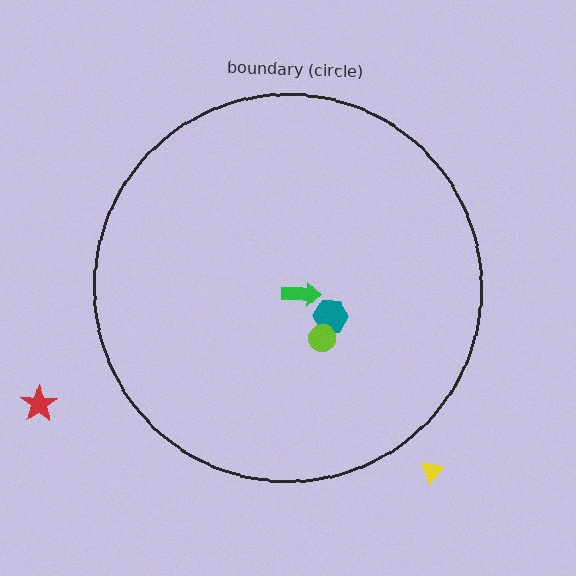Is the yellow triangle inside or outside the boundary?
Outside.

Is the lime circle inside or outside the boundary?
Inside.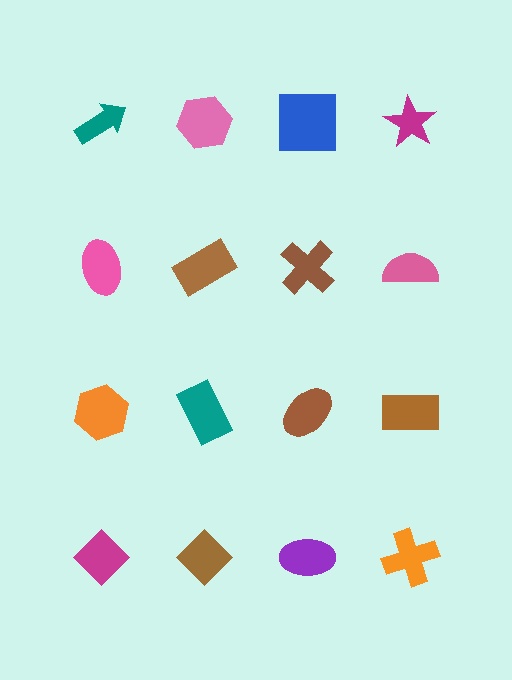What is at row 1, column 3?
A blue square.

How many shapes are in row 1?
4 shapes.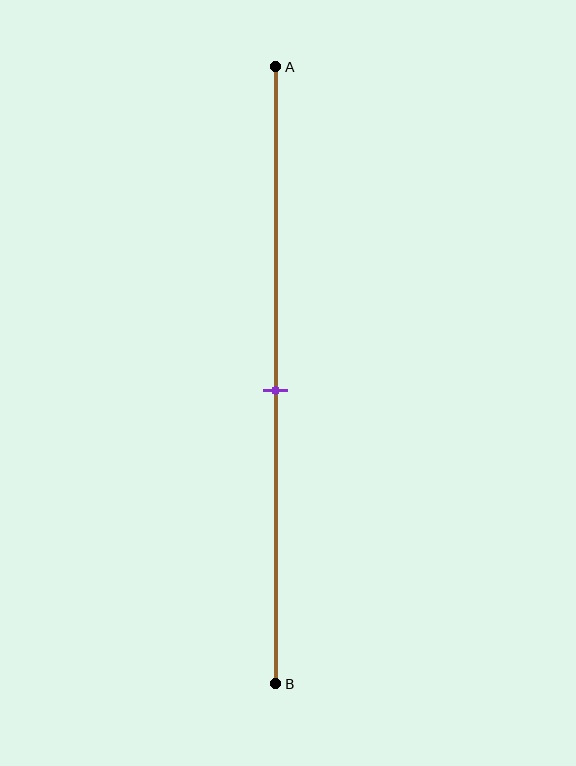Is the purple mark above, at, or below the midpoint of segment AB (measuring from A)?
The purple mark is approximately at the midpoint of segment AB.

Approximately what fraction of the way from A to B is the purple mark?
The purple mark is approximately 50% of the way from A to B.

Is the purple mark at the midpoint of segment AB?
Yes, the mark is approximately at the midpoint.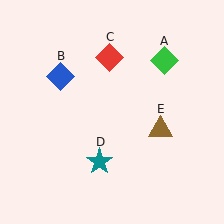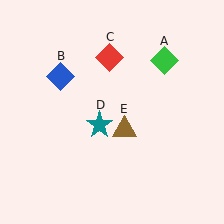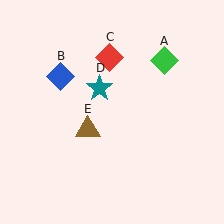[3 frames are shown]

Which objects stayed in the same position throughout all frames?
Green diamond (object A) and blue diamond (object B) and red diamond (object C) remained stationary.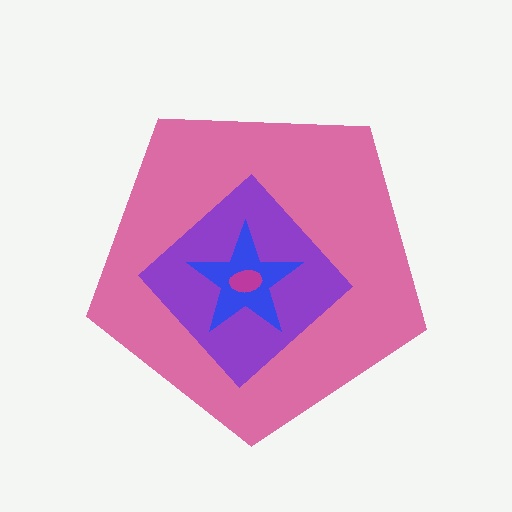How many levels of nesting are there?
4.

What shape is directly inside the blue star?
The magenta ellipse.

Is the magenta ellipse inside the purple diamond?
Yes.